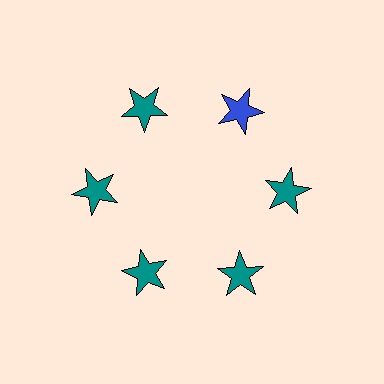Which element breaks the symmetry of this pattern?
The blue star at roughly the 1 o'clock position breaks the symmetry. All other shapes are teal stars.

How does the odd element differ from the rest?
It has a different color: blue instead of teal.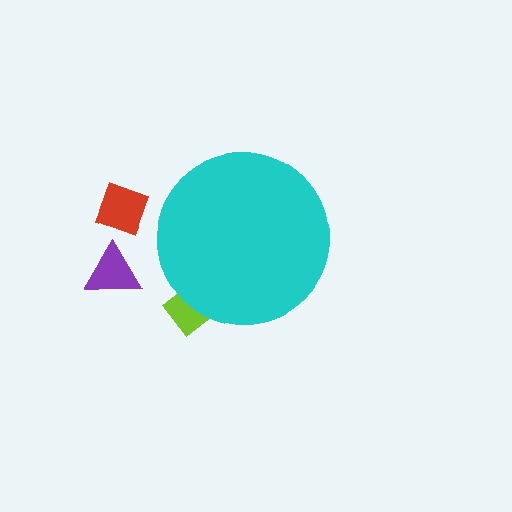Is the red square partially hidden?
No, the red square is fully visible.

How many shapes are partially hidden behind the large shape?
1 shape is partially hidden.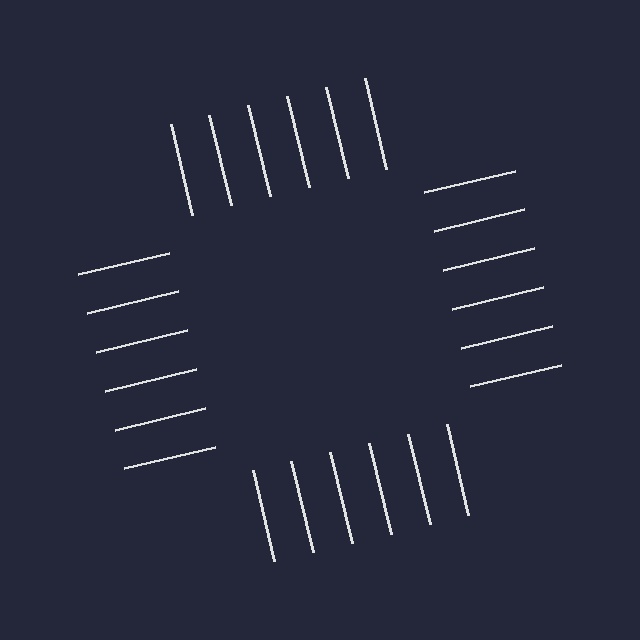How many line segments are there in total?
24 — 6 along each of the 4 edges.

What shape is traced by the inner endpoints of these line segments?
An illusory square — the line segments terminate on its edges but no continuous stroke is drawn.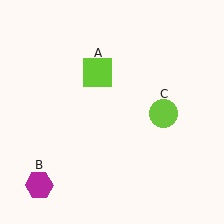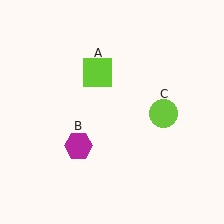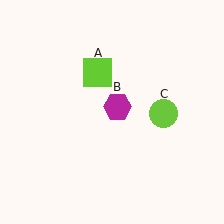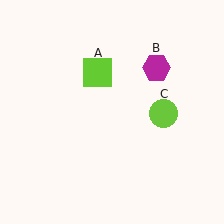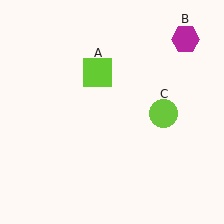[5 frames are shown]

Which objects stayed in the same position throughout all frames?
Lime square (object A) and lime circle (object C) remained stationary.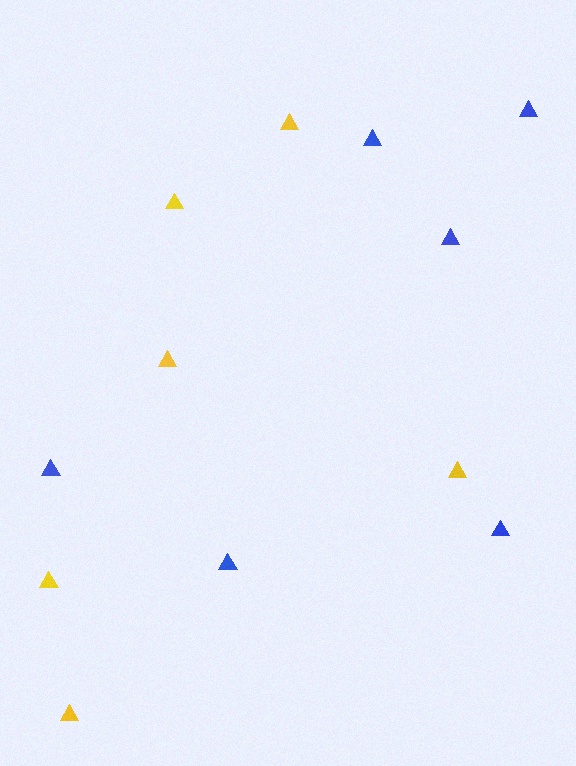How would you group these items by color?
There are 2 groups: one group of yellow triangles (6) and one group of blue triangles (6).